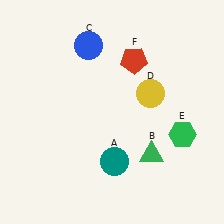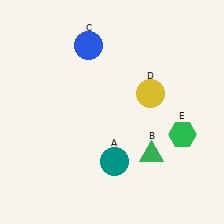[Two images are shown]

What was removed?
The red pentagon (F) was removed in Image 2.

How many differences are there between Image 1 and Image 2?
There is 1 difference between the two images.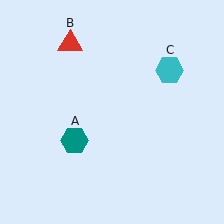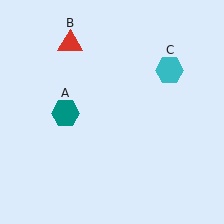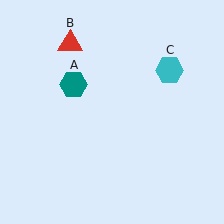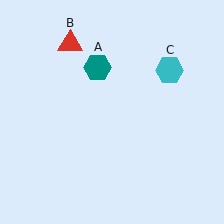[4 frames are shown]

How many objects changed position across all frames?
1 object changed position: teal hexagon (object A).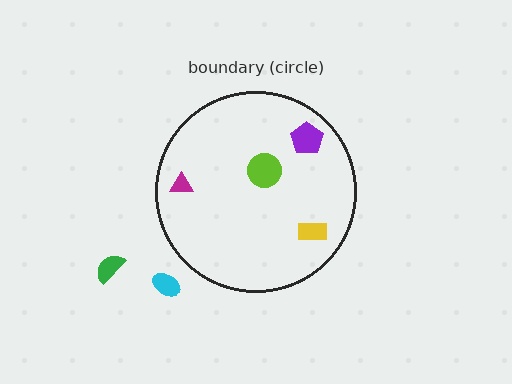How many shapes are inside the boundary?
4 inside, 2 outside.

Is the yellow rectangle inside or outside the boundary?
Inside.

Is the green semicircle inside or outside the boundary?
Outside.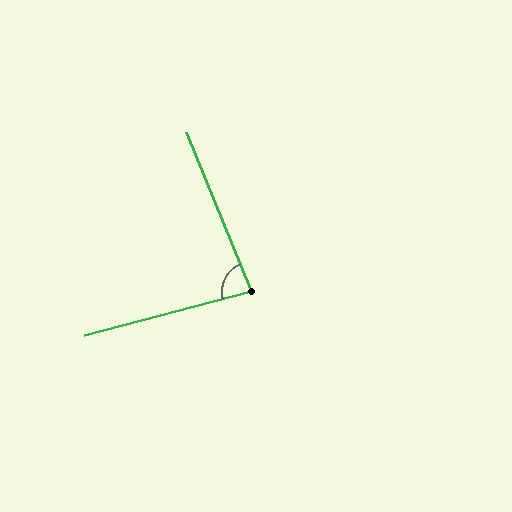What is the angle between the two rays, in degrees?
Approximately 83 degrees.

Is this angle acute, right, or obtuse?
It is acute.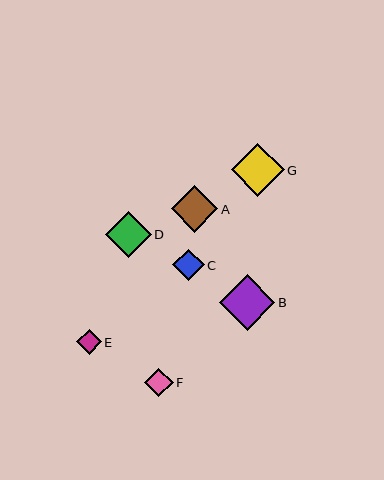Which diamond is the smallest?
Diamond E is the smallest with a size of approximately 25 pixels.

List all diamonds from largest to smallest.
From largest to smallest: B, G, A, D, C, F, E.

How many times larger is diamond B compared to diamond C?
Diamond B is approximately 1.8 times the size of diamond C.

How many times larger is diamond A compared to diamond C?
Diamond A is approximately 1.5 times the size of diamond C.